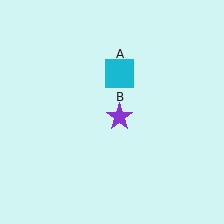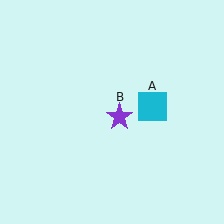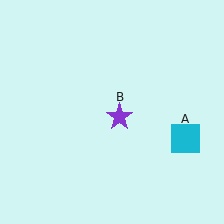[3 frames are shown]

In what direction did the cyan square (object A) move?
The cyan square (object A) moved down and to the right.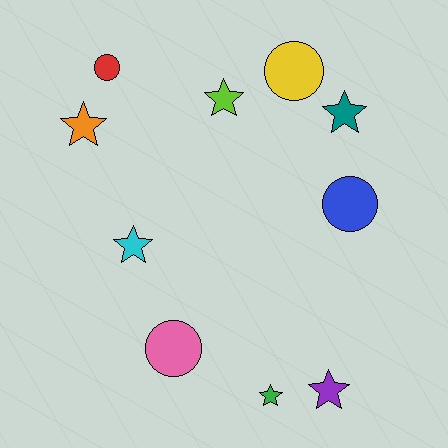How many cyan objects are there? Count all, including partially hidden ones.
There is 1 cyan object.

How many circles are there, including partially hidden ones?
There are 4 circles.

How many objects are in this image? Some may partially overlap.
There are 10 objects.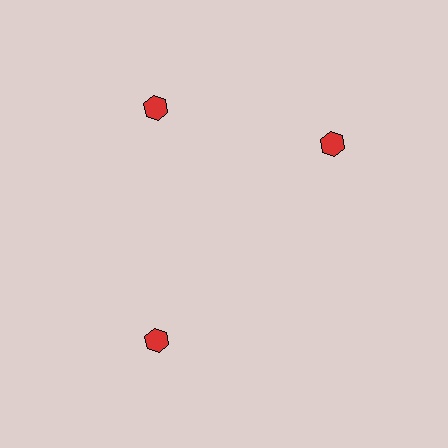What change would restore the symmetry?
The symmetry would be restored by rotating it back into even spacing with its neighbors so that all 3 hexagons sit at equal angles and equal distance from the center.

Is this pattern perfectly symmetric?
No. The 3 red hexagons are arranged in a ring, but one element near the 3 o'clock position is rotated out of alignment along the ring, breaking the 3-fold rotational symmetry.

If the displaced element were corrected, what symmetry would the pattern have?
It would have 3-fold rotational symmetry — the pattern would map onto itself every 120 degrees.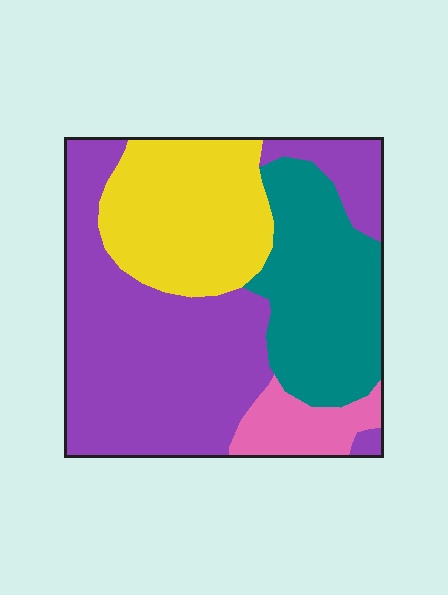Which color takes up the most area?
Purple, at roughly 45%.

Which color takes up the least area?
Pink, at roughly 10%.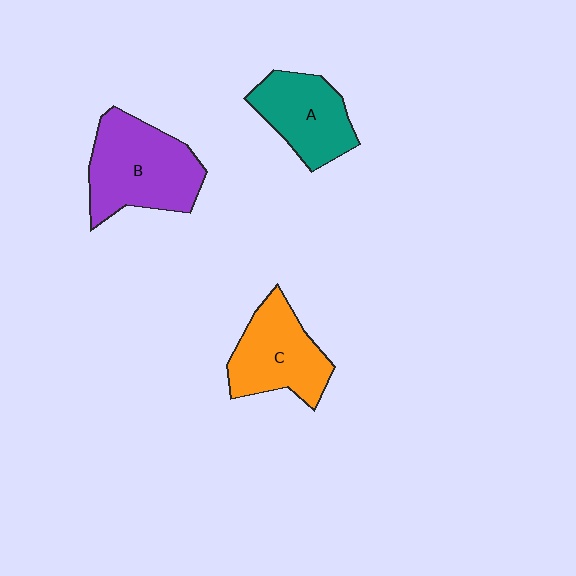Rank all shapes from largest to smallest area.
From largest to smallest: B (purple), C (orange), A (teal).